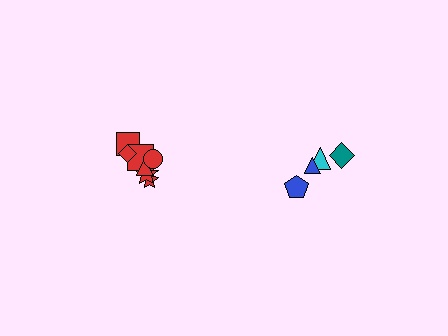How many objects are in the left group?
There are 7 objects.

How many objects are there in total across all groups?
There are 11 objects.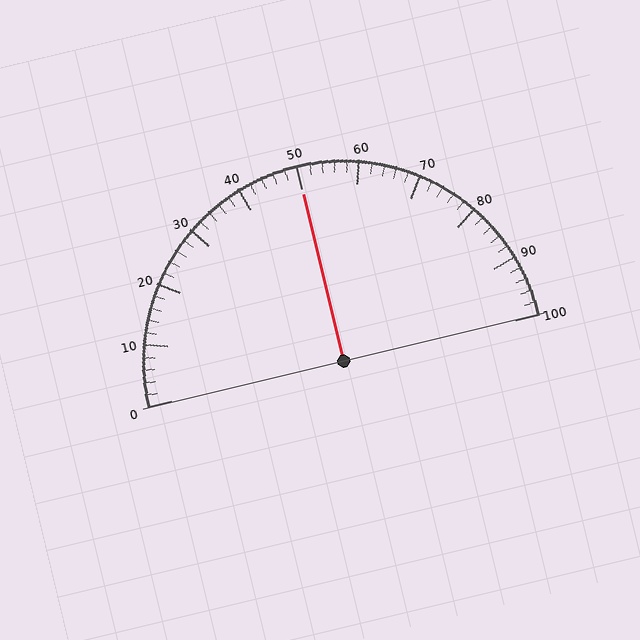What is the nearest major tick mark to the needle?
The nearest major tick mark is 50.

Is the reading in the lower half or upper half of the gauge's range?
The reading is in the upper half of the range (0 to 100).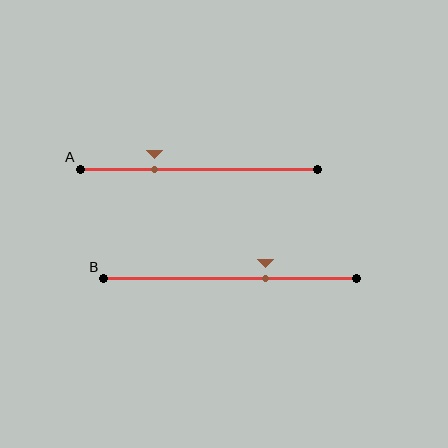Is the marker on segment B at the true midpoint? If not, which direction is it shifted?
No, the marker on segment B is shifted to the right by about 14% of the segment length.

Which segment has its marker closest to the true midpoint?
Segment B has its marker closest to the true midpoint.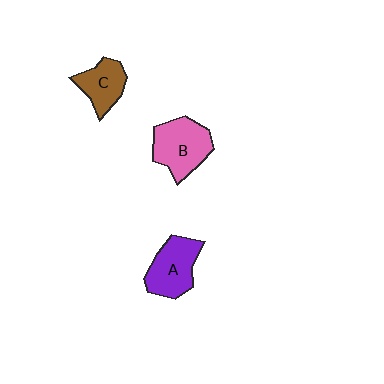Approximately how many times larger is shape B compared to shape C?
Approximately 1.4 times.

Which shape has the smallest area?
Shape C (brown).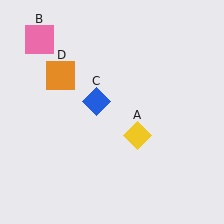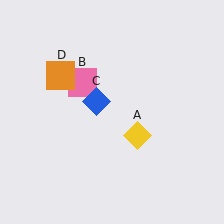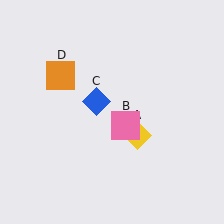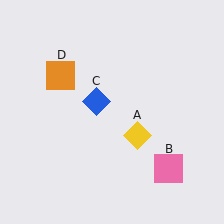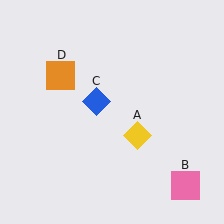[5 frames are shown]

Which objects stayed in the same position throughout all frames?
Yellow diamond (object A) and blue diamond (object C) and orange square (object D) remained stationary.